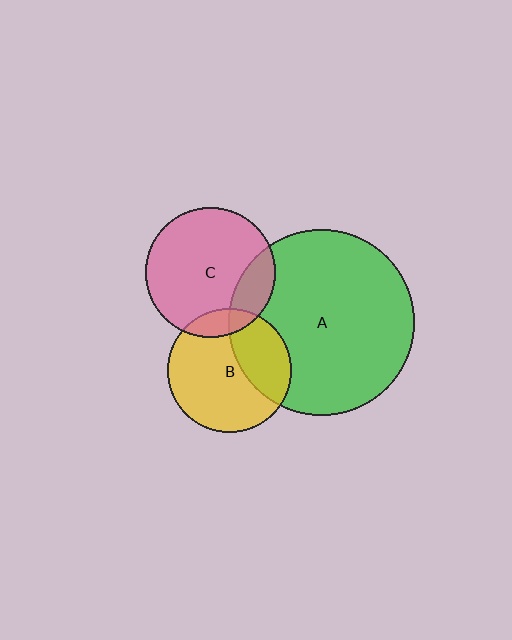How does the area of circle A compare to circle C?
Approximately 2.1 times.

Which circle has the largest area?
Circle A (green).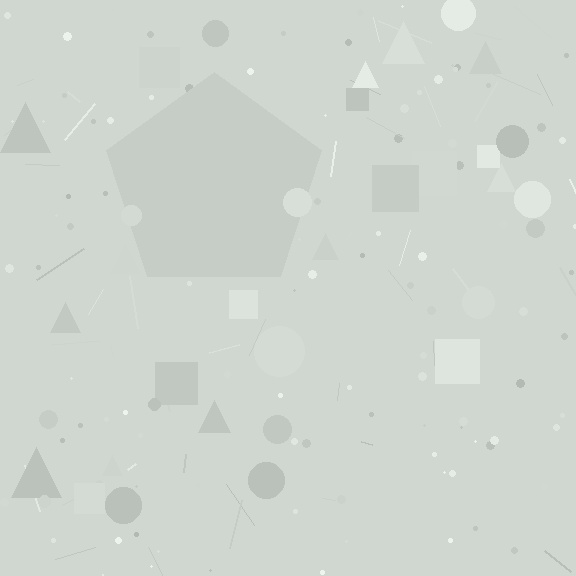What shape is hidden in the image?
A pentagon is hidden in the image.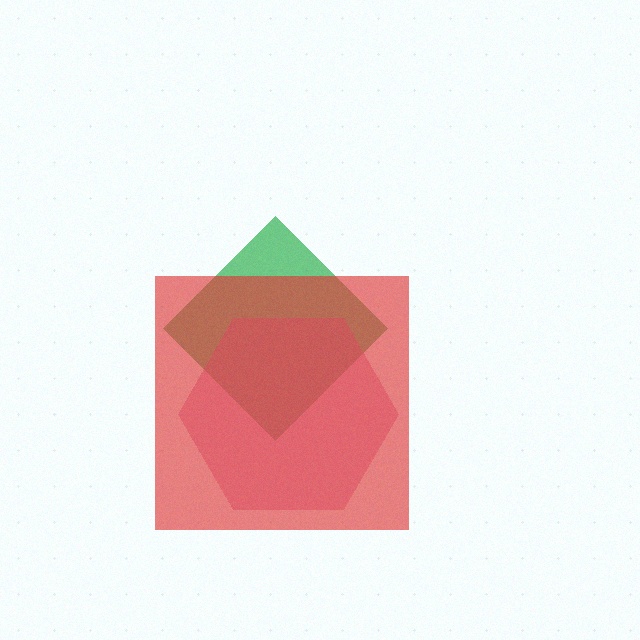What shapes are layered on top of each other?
The layered shapes are: a green diamond, a pink hexagon, a red square.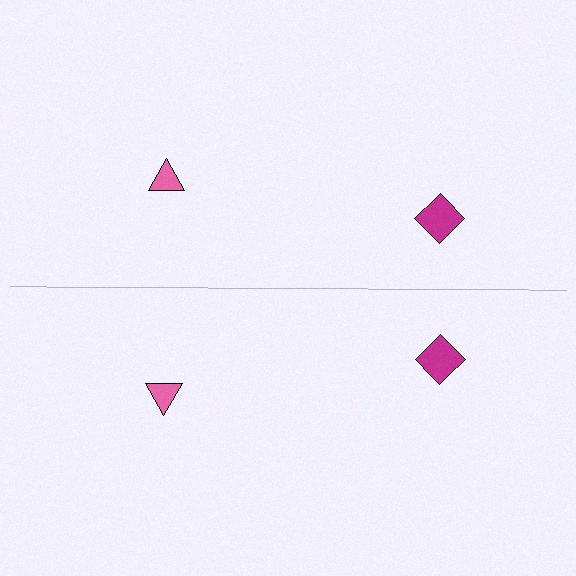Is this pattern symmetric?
Yes, this pattern has bilateral (reflection) symmetry.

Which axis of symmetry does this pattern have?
The pattern has a horizontal axis of symmetry running through the center of the image.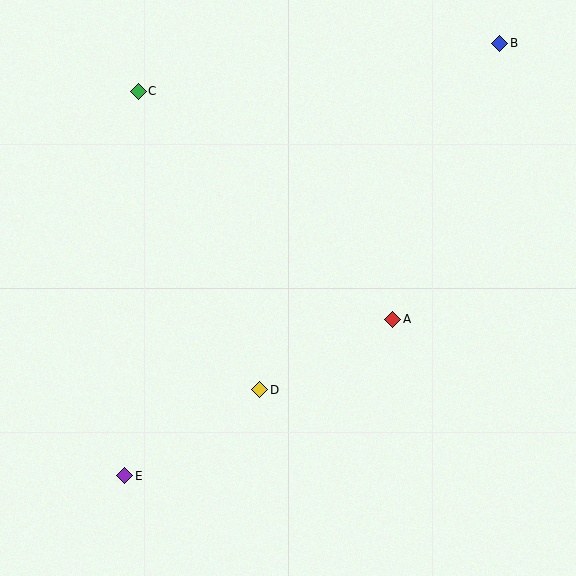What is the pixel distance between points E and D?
The distance between E and D is 160 pixels.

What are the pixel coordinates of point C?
Point C is at (138, 91).